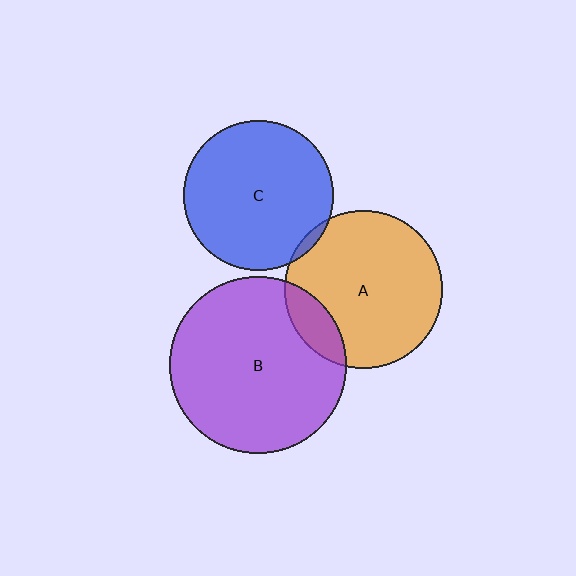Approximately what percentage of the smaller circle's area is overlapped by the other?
Approximately 15%.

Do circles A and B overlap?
Yes.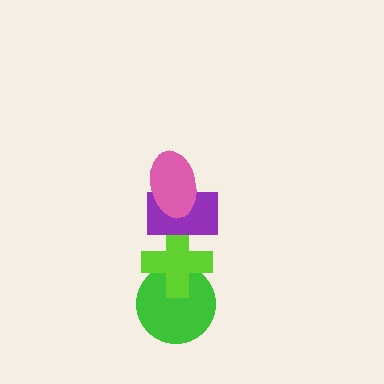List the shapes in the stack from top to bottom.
From top to bottom: the pink ellipse, the purple rectangle, the lime cross, the green circle.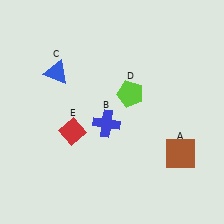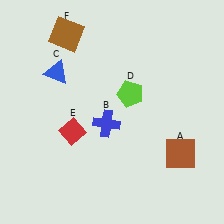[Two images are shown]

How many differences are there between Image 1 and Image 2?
There is 1 difference between the two images.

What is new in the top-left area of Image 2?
A brown square (F) was added in the top-left area of Image 2.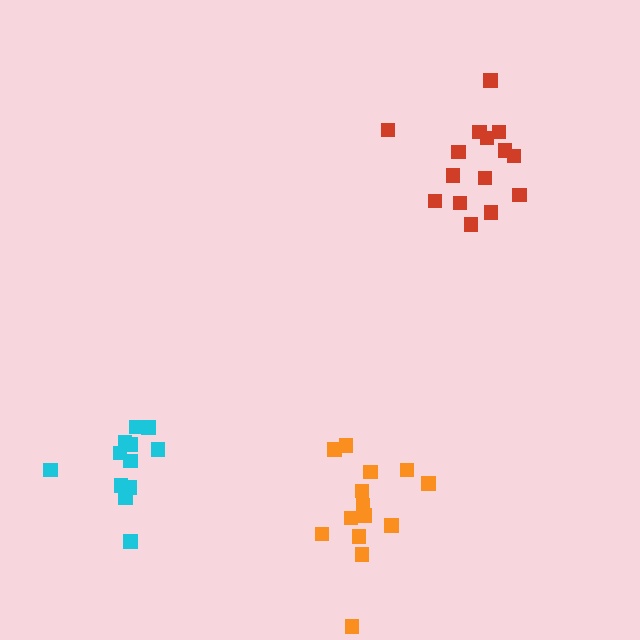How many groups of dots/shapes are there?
There are 3 groups.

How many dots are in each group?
Group 1: 15 dots, Group 2: 14 dots, Group 3: 12 dots (41 total).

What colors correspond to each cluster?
The clusters are colored: red, orange, cyan.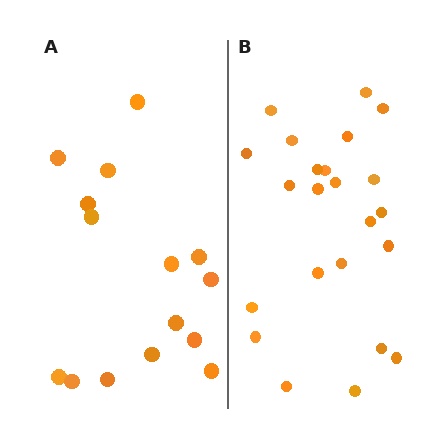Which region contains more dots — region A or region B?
Region B (the right region) has more dots.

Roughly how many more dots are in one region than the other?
Region B has roughly 8 or so more dots than region A.